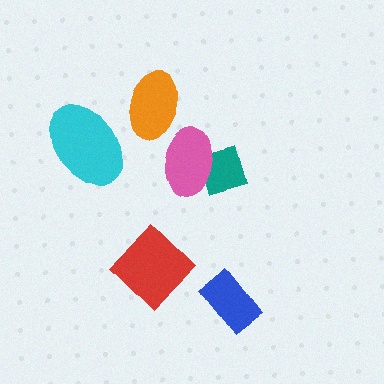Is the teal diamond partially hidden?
Yes, it is partially covered by another shape.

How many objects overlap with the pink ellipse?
1 object overlaps with the pink ellipse.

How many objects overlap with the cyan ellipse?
0 objects overlap with the cyan ellipse.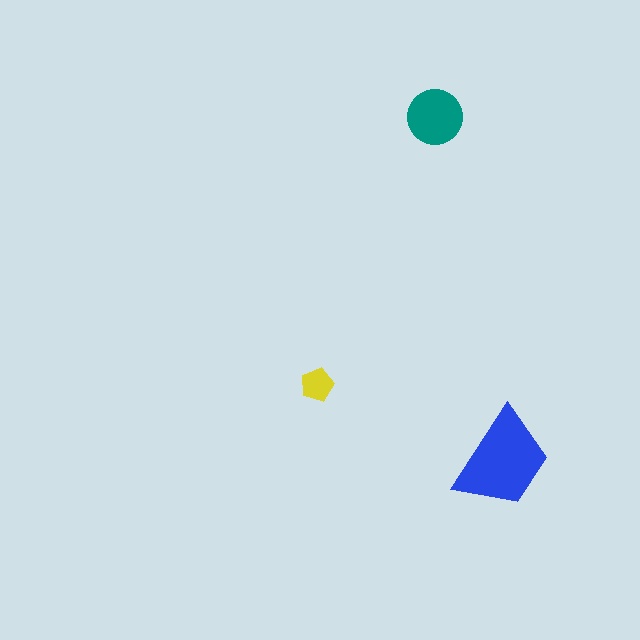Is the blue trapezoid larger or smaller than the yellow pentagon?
Larger.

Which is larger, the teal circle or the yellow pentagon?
The teal circle.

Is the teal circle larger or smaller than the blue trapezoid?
Smaller.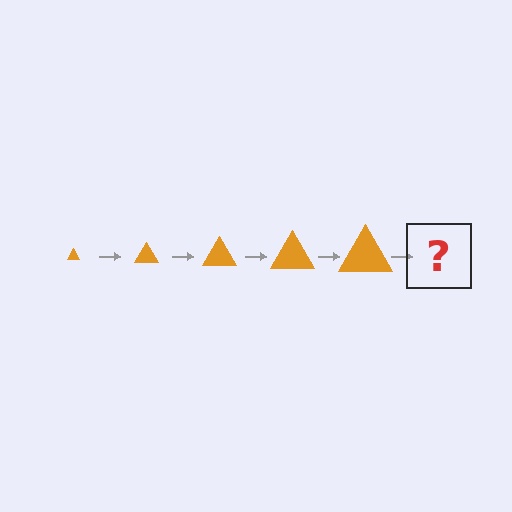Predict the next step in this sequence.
The next step is an orange triangle, larger than the previous one.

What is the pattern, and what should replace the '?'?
The pattern is that the triangle gets progressively larger each step. The '?' should be an orange triangle, larger than the previous one.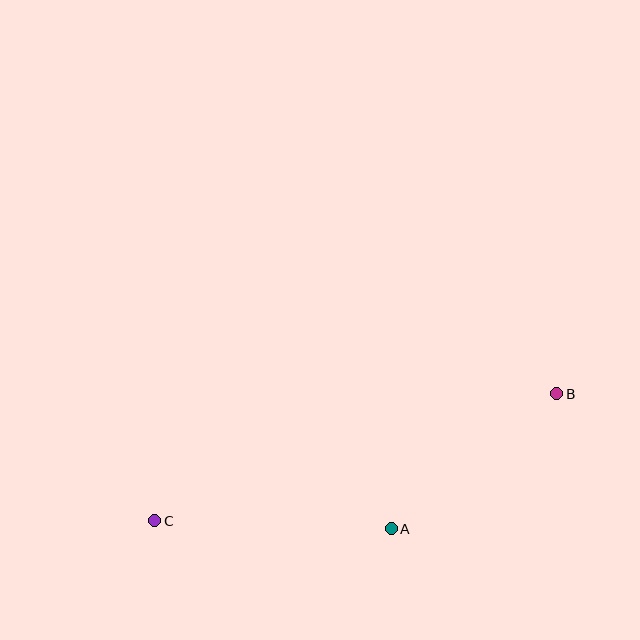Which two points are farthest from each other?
Points B and C are farthest from each other.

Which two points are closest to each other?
Points A and B are closest to each other.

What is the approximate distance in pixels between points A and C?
The distance between A and C is approximately 237 pixels.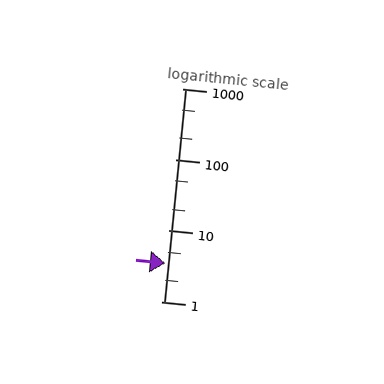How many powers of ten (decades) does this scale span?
The scale spans 3 decades, from 1 to 1000.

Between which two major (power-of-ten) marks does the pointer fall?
The pointer is between 1 and 10.